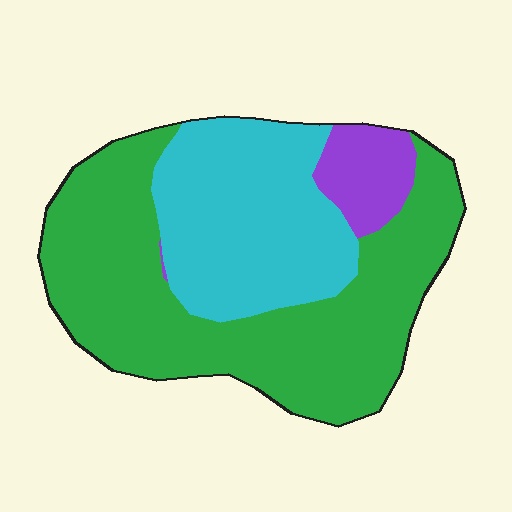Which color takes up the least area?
Purple, at roughly 10%.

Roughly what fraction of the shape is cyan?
Cyan takes up about one third (1/3) of the shape.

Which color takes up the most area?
Green, at roughly 60%.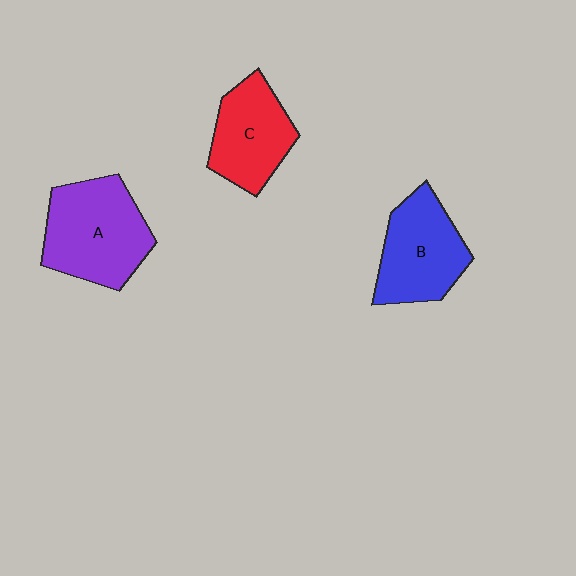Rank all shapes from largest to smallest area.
From largest to smallest: A (purple), B (blue), C (red).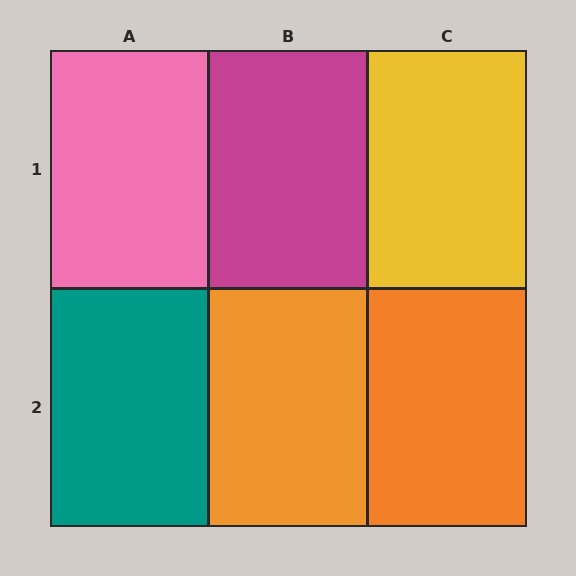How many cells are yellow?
1 cell is yellow.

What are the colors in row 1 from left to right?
Pink, magenta, yellow.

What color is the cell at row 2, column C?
Orange.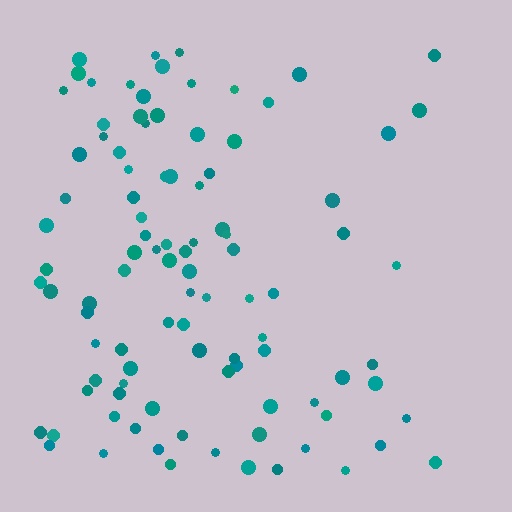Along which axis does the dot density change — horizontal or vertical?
Horizontal.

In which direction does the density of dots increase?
From right to left, with the left side densest.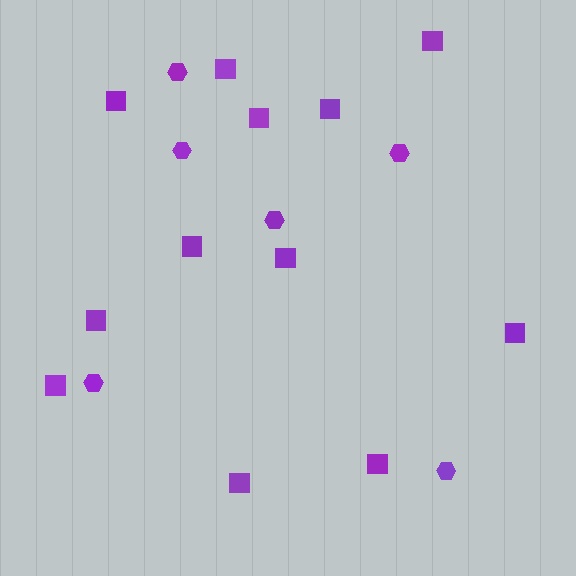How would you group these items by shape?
There are 2 groups: one group of squares (12) and one group of hexagons (6).